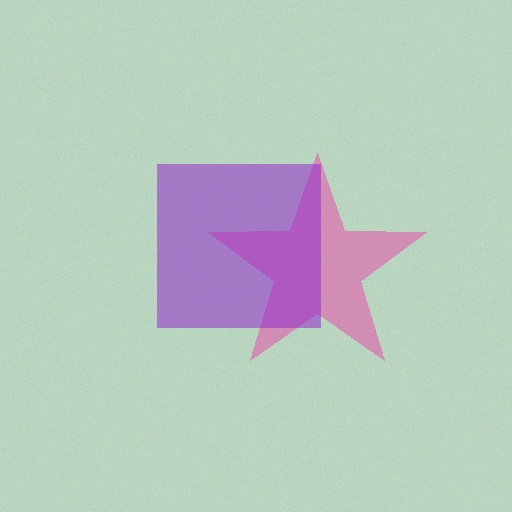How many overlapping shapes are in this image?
There are 2 overlapping shapes in the image.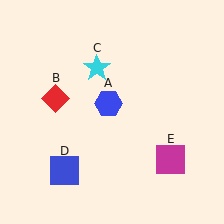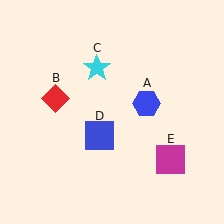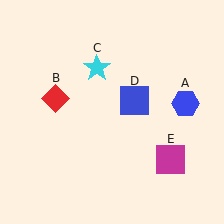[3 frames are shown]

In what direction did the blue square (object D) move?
The blue square (object D) moved up and to the right.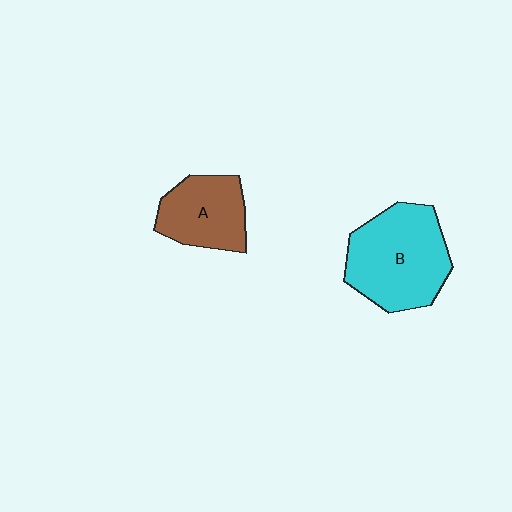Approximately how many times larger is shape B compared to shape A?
Approximately 1.5 times.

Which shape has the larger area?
Shape B (cyan).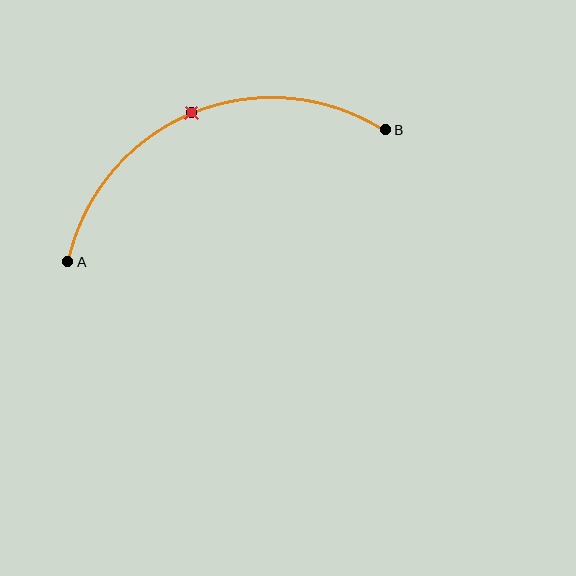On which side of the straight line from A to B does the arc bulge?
The arc bulges above the straight line connecting A and B.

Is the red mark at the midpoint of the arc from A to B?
Yes. The red mark lies on the arc at equal arc-length from both A and B — it is the arc midpoint.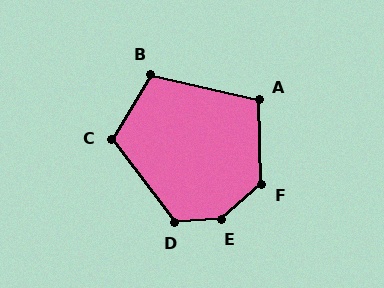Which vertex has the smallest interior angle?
A, at approximately 105 degrees.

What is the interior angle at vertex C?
Approximately 111 degrees (obtuse).